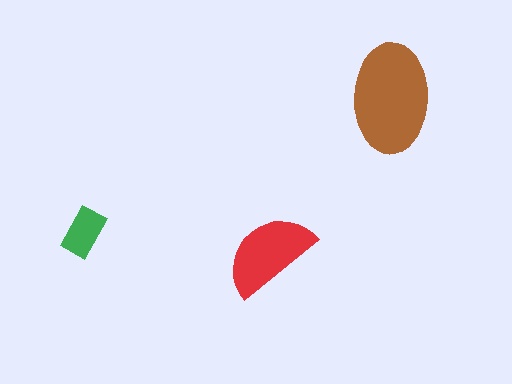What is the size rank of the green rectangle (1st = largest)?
3rd.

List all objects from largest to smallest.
The brown ellipse, the red semicircle, the green rectangle.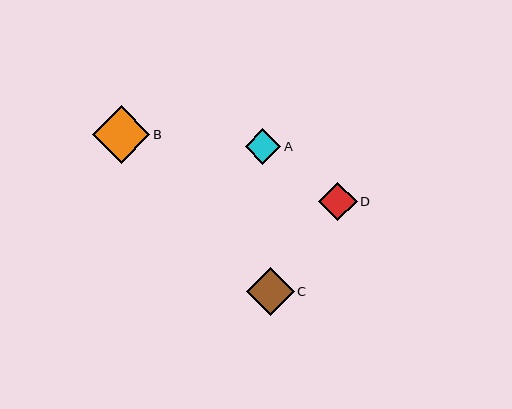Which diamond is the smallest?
Diamond A is the smallest with a size of approximately 35 pixels.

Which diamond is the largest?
Diamond B is the largest with a size of approximately 57 pixels.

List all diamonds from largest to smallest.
From largest to smallest: B, C, D, A.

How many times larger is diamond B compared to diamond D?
Diamond B is approximately 1.5 times the size of diamond D.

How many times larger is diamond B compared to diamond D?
Diamond B is approximately 1.5 times the size of diamond D.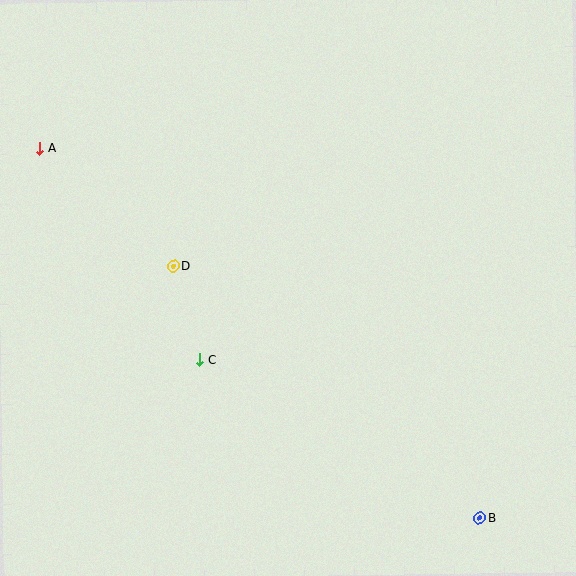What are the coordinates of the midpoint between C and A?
The midpoint between C and A is at (120, 254).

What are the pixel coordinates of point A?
Point A is at (40, 148).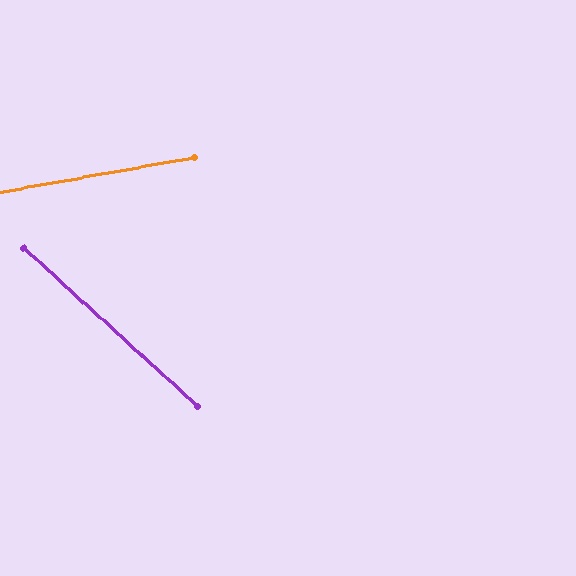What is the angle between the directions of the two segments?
Approximately 52 degrees.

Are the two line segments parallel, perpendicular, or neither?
Neither parallel nor perpendicular — they differ by about 52°.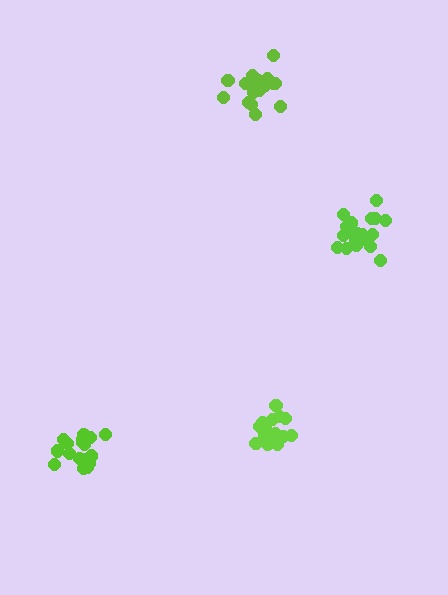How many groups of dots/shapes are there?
There are 4 groups.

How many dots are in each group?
Group 1: 18 dots, Group 2: 19 dots, Group 3: 17 dots, Group 4: 19 dots (73 total).